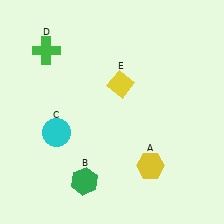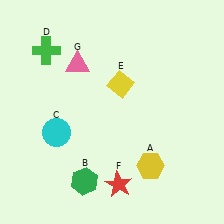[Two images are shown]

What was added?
A red star (F), a pink triangle (G) were added in Image 2.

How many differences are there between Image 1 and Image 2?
There are 2 differences between the two images.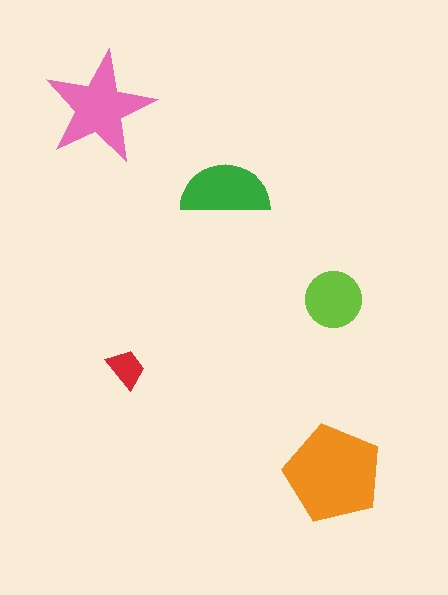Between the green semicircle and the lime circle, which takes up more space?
The green semicircle.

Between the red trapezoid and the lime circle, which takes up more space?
The lime circle.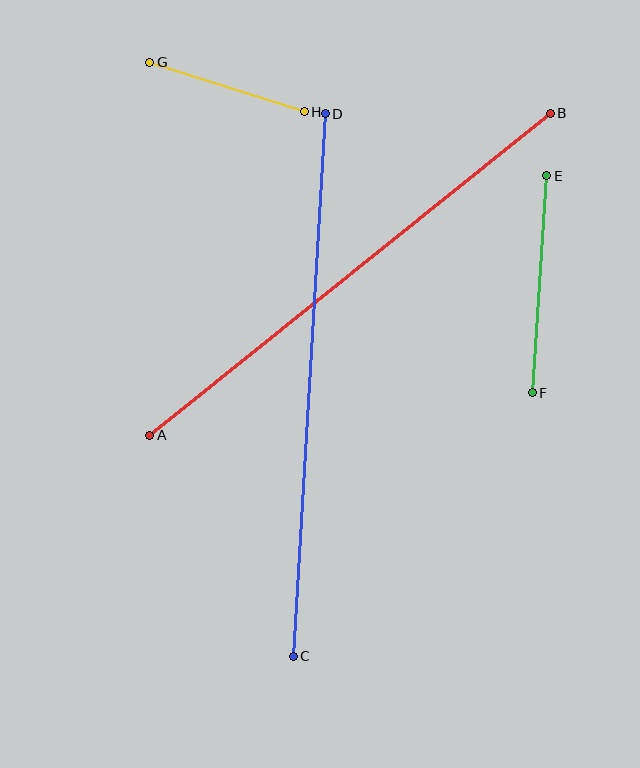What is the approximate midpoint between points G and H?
The midpoint is at approximately (227, 87) pixels.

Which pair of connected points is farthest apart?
Points C and D are farthest apart.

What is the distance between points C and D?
The distance is approximately 543 pixels.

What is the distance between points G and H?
The distance is approximately 162 pixels.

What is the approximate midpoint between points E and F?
The midpoint is at approximately (539, 284) pixels.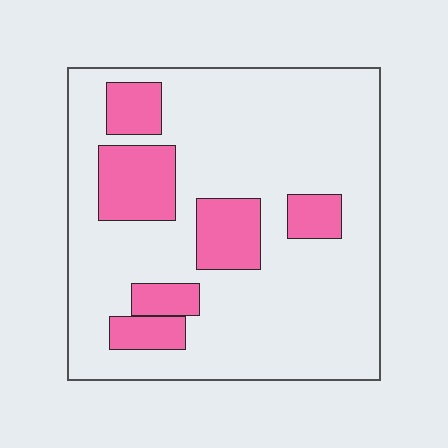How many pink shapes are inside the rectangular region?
6.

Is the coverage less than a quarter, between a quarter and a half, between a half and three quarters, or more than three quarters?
Less than a quarter.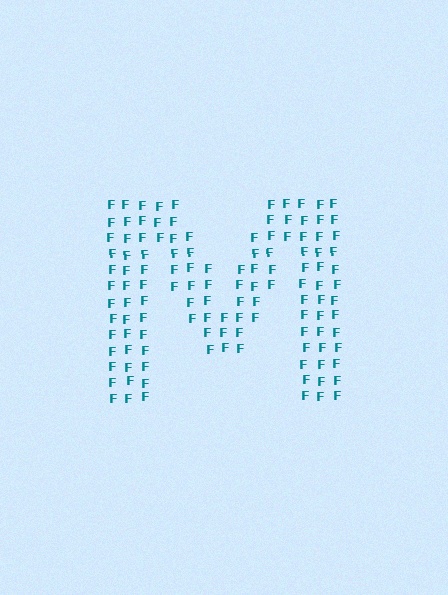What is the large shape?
The large shape is the letter M.